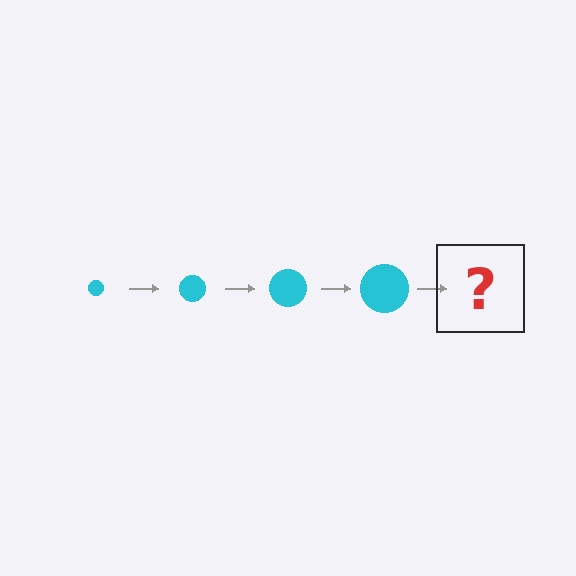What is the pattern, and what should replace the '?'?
The pattern is that the circle gets progressively larger each step. The '?' should be a cyan circle, larger than the previous one.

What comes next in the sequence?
The next element should be a cyan circle, larger than the previous one.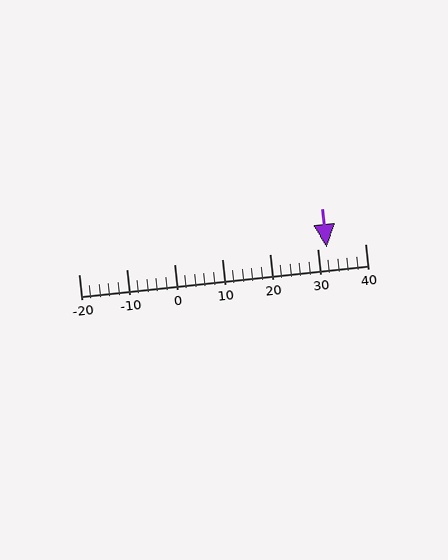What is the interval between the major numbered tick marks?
The major tick marks are spaced 10 units apart.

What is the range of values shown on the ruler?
The ruler shows values from -20 to 40.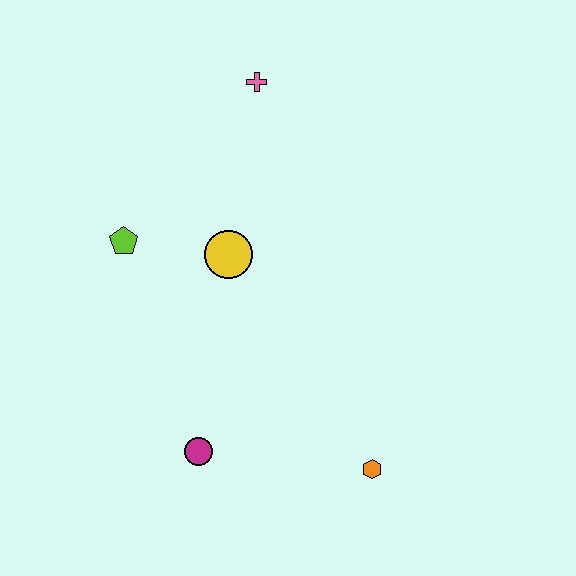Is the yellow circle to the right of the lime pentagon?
Yes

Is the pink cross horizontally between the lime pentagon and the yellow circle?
No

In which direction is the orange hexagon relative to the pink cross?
The orange hexagon is below the pink cross.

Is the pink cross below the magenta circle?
No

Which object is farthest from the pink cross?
The orange hexagon is farthest from the pink cross.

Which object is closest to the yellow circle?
The lime pentagon is closest to the yellow circle.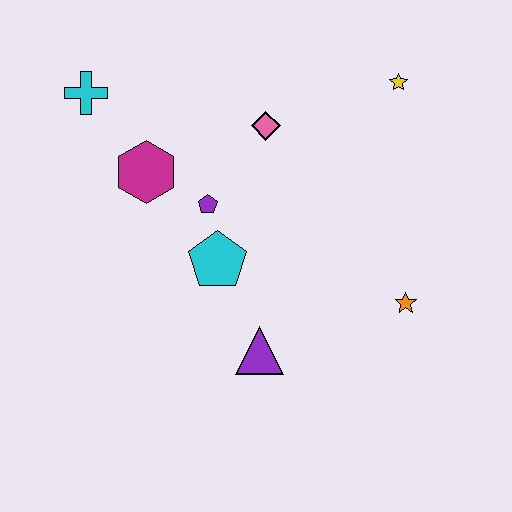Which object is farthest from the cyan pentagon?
The yellow star is farthest from the cyan pentagon.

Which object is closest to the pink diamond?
The purple pentagon is closest to the pink diamond.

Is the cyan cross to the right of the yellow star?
No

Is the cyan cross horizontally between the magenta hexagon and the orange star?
No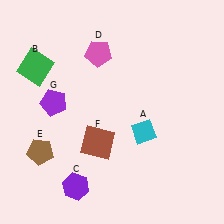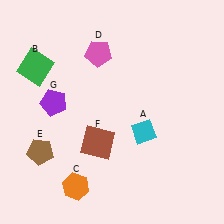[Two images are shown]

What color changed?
The hexagon (C) changed from purple in Image 1 to orange in Image 2.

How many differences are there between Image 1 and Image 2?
There is 1 difference between the two images.